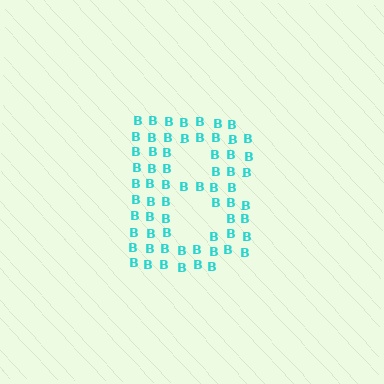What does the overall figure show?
The overall figure shows the letter B.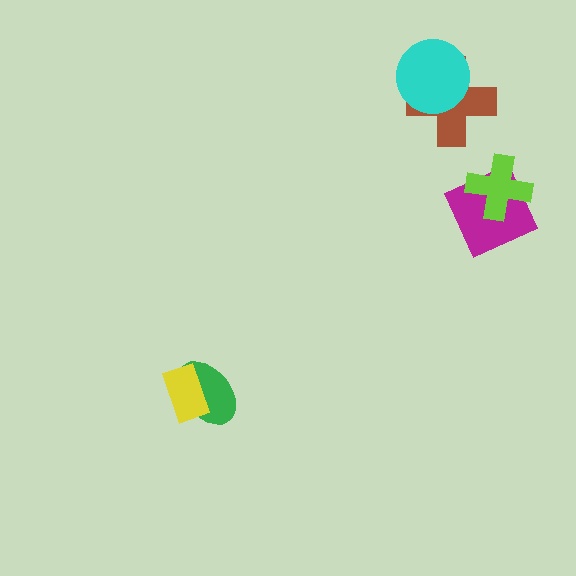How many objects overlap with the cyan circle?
1 object overlaps with the cyan circle.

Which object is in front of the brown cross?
The cyan circle is in front of the brown cross.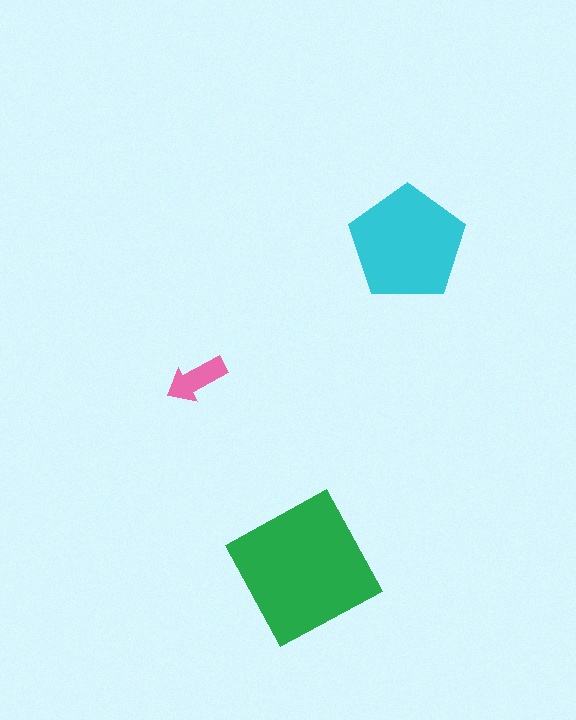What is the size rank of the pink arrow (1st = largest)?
3rd.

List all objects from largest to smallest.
The green square, the cyan pentagon, the pink arrow.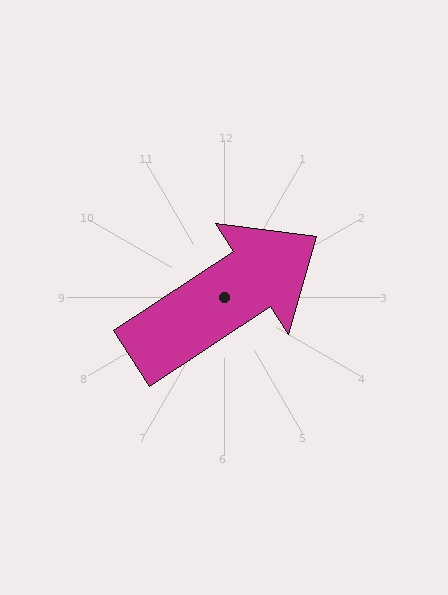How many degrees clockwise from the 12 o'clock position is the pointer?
Approximately 57 degrees.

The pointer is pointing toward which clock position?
Roughly 2 o'clock.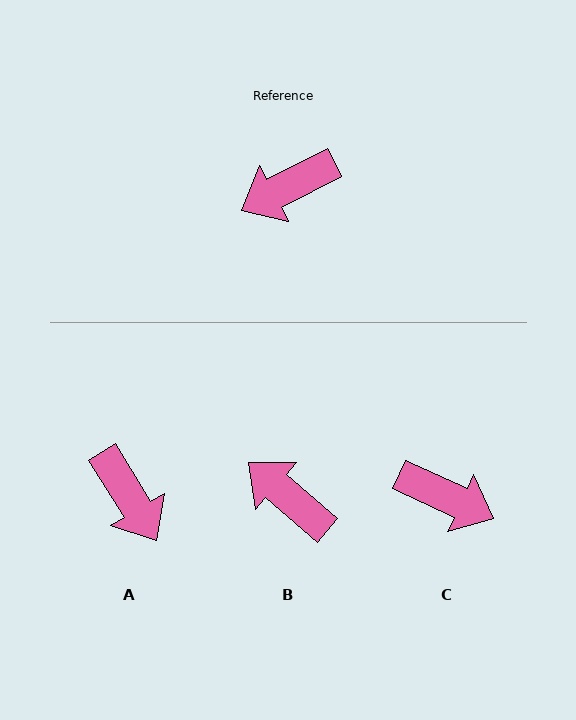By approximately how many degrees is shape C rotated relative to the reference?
Approximately 128 degrees counter-clockwise.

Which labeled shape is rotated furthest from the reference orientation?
C, about 128 degrees away.